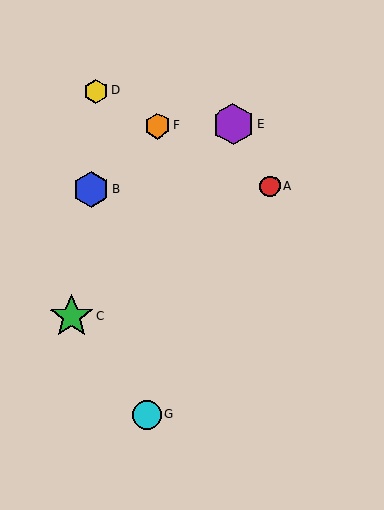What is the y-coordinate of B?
Object B is at y≈189.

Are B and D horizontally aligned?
No, B is at y≈189 and D is at y≈91.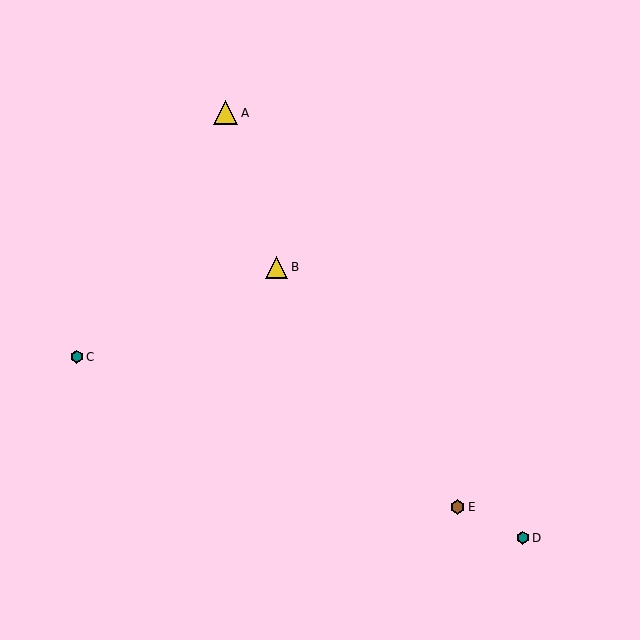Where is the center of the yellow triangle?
The center of the yellow triangle is at (277, 267).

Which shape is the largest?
The yellow triangle (labeled A) is the largest.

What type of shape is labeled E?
Shape E is a brown hexagon.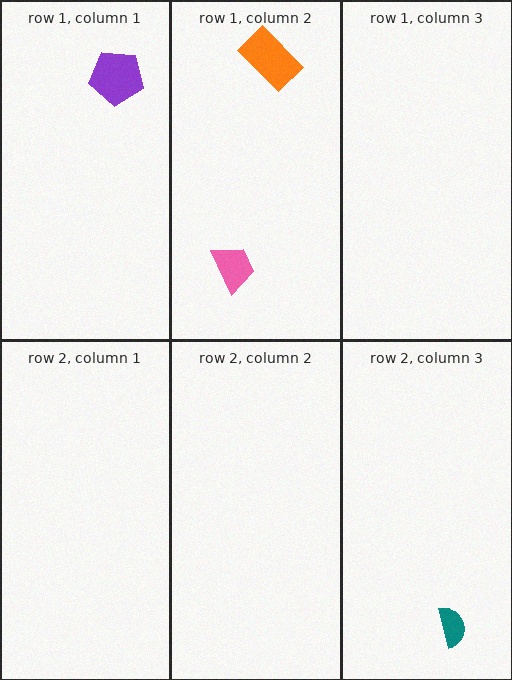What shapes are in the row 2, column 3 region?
The teal semicircle.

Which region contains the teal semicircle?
The row 2, column 3 region.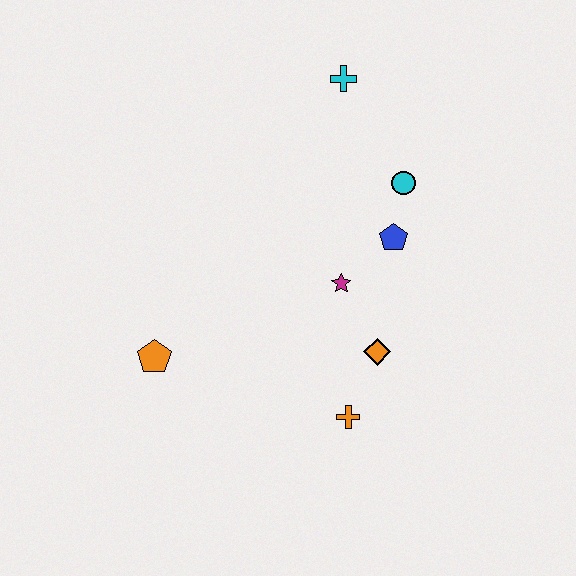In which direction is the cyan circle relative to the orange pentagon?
The cyan circle is to the right of the orange pentagon.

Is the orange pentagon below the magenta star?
Yes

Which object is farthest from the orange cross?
The cyan cross is farthest from the orange cross.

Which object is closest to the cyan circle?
The blue pentagon is closest to the cyan circle.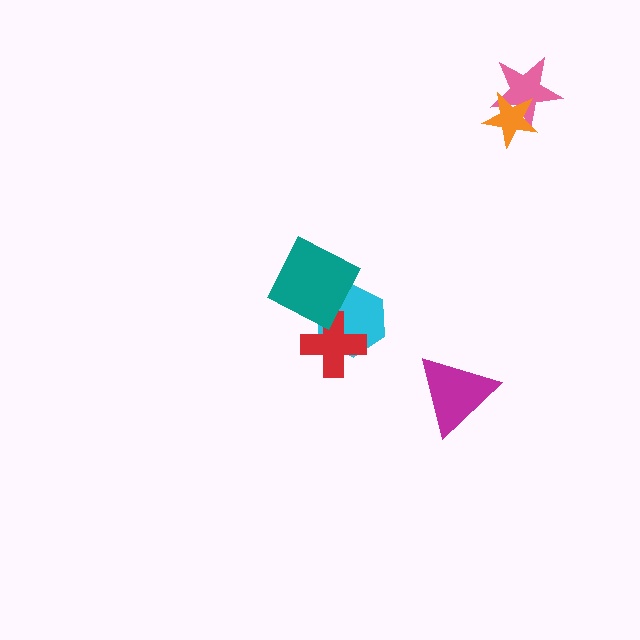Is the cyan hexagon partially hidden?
Yes, it is partially covered by another shape.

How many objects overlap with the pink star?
1 object overlaps with the pink star.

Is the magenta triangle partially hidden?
No, no other shape covers it.